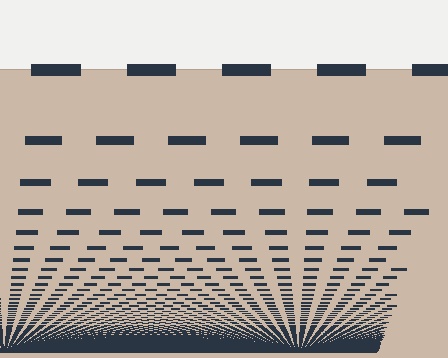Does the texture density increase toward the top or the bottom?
Density increases toward the bottom.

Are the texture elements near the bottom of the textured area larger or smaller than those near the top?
Smaller. The gradient is inverted — elements near the bottom are smaller and denser.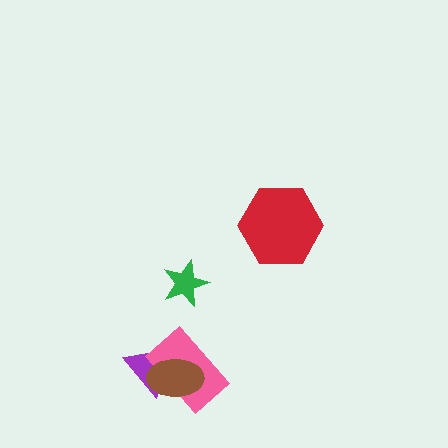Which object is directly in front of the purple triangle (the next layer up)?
The pink rectangle is directly in front of the purple triangle.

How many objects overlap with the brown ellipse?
2 objects overlap with the brown ellipse.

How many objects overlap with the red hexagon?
0 objects overlap with the red hexagon.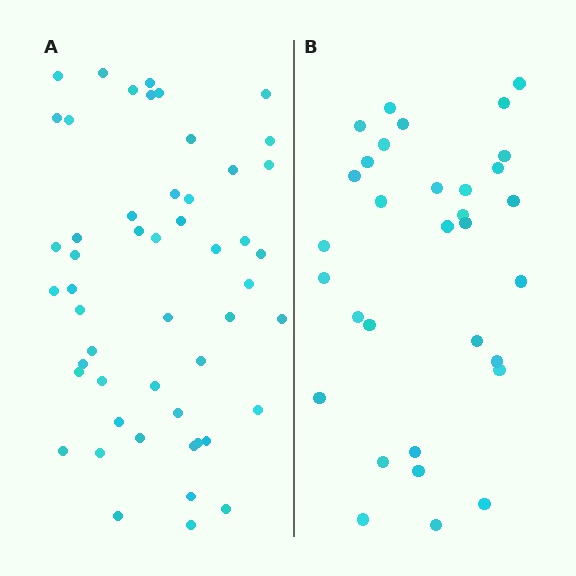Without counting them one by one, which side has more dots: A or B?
Region A (the left region) has more dots.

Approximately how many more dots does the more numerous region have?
Region A has approximately 20 more dots than region B.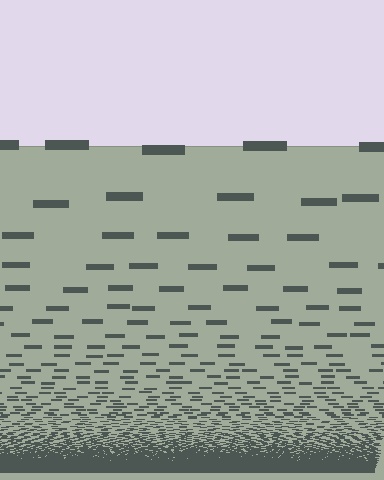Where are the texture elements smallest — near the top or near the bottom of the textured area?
Near the bottom.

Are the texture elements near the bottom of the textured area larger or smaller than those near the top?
Smaller. The gradient is inverted — elements near the bottom are smaller and denser.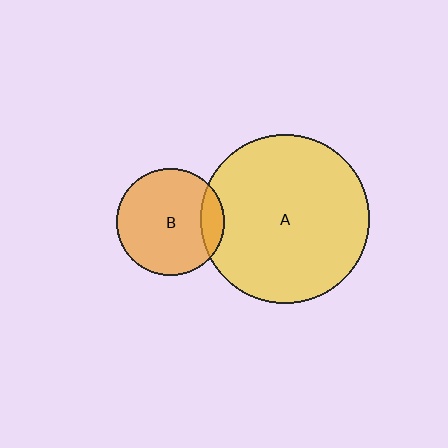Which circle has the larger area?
Circle A (yellow).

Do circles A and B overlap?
Yes.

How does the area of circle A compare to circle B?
Approximately 2.5 times.